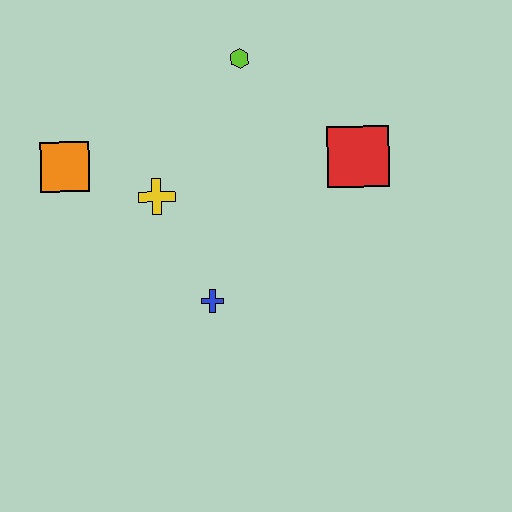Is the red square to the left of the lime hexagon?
No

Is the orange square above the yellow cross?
Yes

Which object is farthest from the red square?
The orange square is farthest from the red square.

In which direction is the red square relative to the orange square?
The red square is to the right of the orange square.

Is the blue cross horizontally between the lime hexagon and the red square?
No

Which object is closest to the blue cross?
The yellow cross is closest to the blue cross.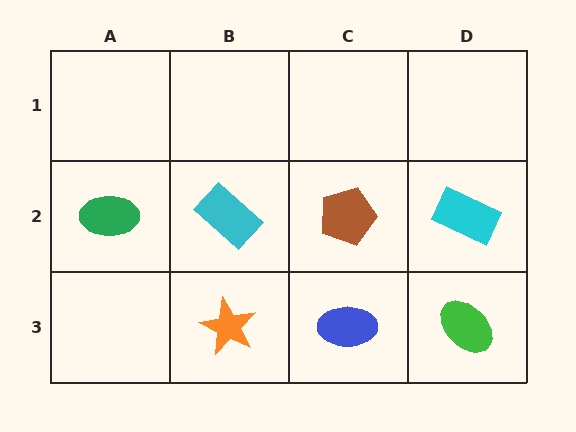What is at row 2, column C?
A brown pentagon.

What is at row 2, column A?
A green ellipse.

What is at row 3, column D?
A green ellipse.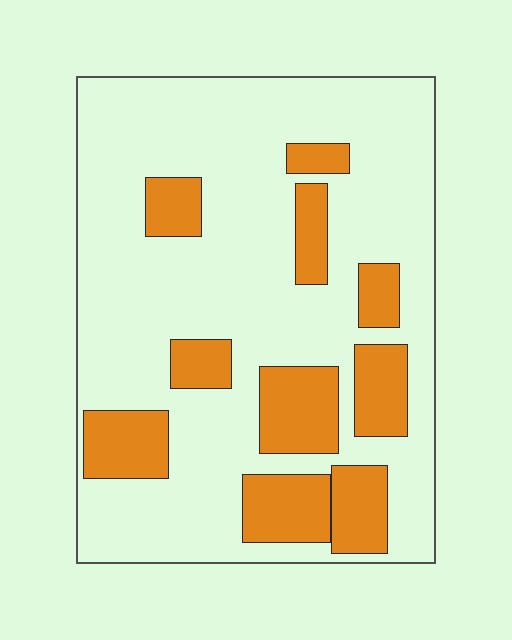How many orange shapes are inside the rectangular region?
10.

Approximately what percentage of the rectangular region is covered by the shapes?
Approximately 25%.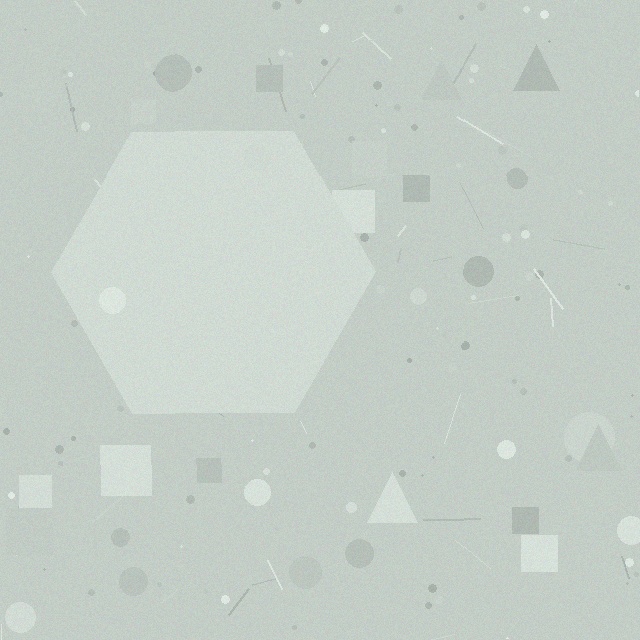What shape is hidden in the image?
A hexagon is hidden in the image.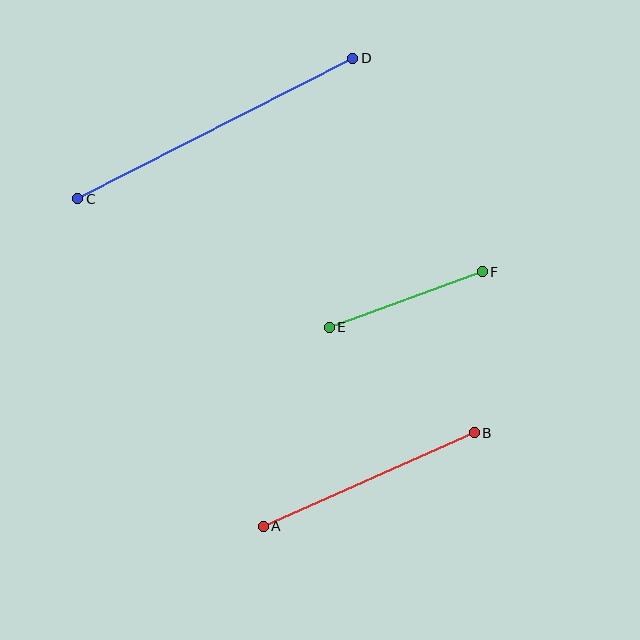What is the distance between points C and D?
The distance is approximately 308 pixels.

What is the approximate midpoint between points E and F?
The midpoint is at approximately (406, 299) pixels.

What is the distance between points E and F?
The distance is approximately 163 pixels.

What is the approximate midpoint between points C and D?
The midpoint is at approximately (215, 128) pixels.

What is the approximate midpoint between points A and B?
The midpoint is at approximately (369, 480) pixels.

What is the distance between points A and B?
The distance is approximately 230 pixels.